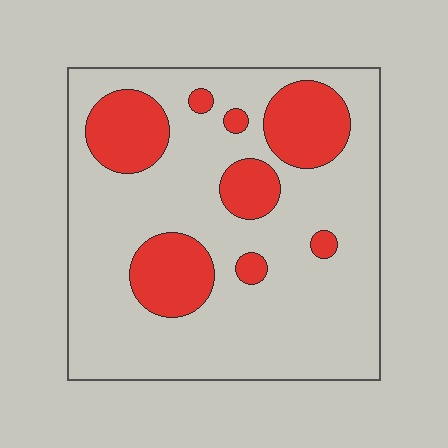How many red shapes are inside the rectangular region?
8.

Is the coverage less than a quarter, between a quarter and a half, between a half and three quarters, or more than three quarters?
Less than a quarter.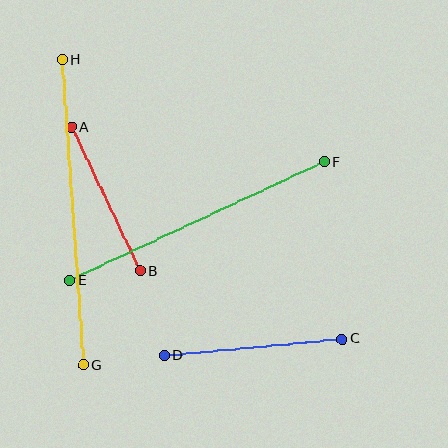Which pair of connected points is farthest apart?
Points G and H are farthest apart.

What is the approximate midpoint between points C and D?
The midpoint is at approximately (253, 347) pixels.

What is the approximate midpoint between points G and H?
The midpoint is at approximately (73, 212) pixels.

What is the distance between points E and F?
The distance is approximately 281 pixels.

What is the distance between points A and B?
The distance is approximately 159 pixels.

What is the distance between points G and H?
The distance is approximately 306 pixels.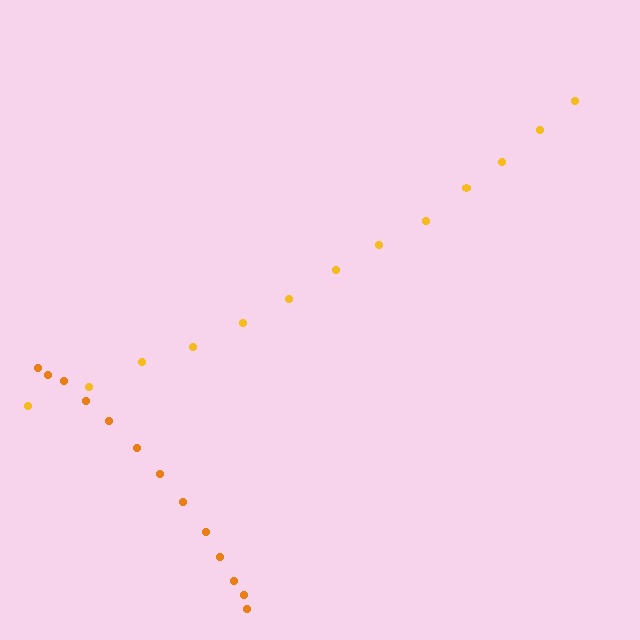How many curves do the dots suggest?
There are 2 distinct paths.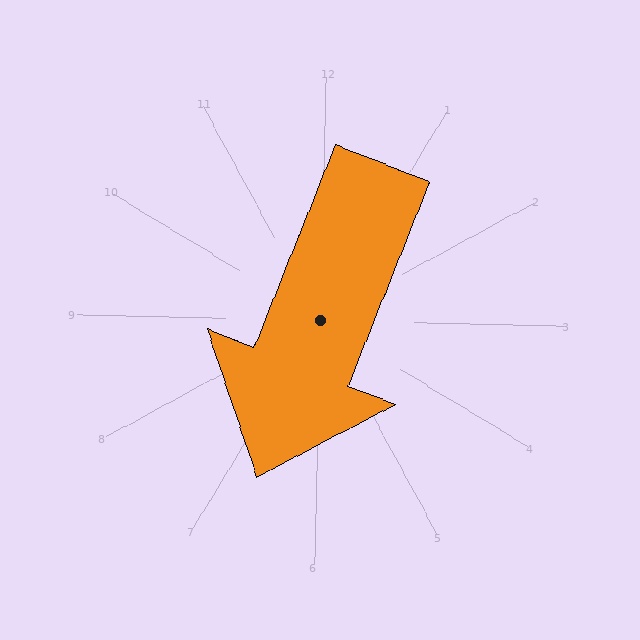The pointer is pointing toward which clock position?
Roughly 7 o'clock.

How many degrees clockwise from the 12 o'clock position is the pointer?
Approximately 201 degrees.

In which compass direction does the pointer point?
South.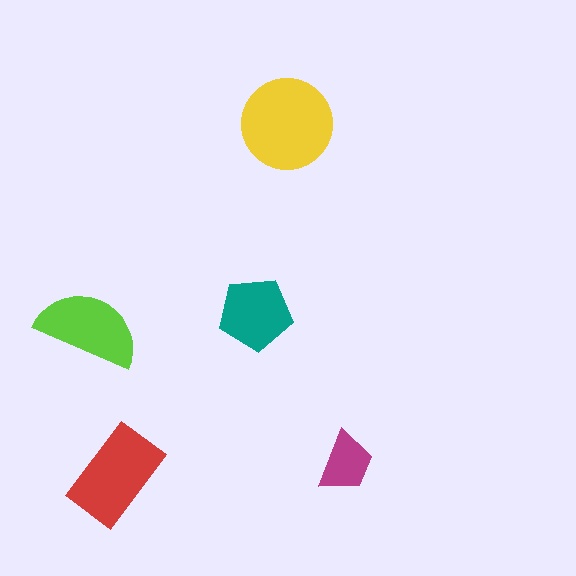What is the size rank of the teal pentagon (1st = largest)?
4th.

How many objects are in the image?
There are 5 objects in the image.